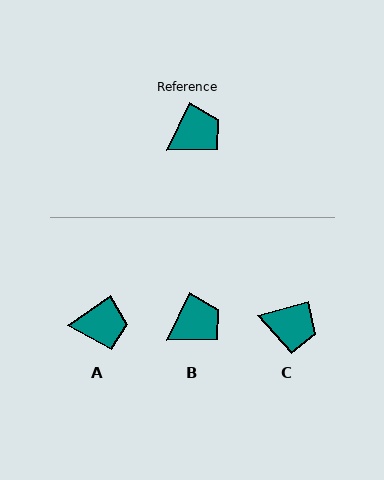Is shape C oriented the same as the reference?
No, it is off by about 50 degrees.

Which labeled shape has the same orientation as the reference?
B.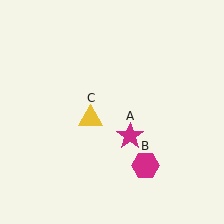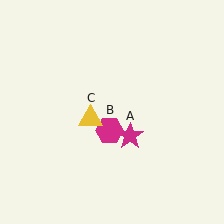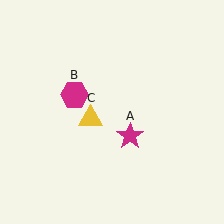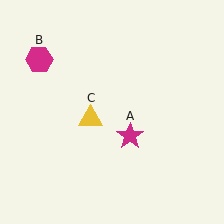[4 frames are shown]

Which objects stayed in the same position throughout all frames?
Magenta star (object A) and yellow triangle (object C) remained stationary.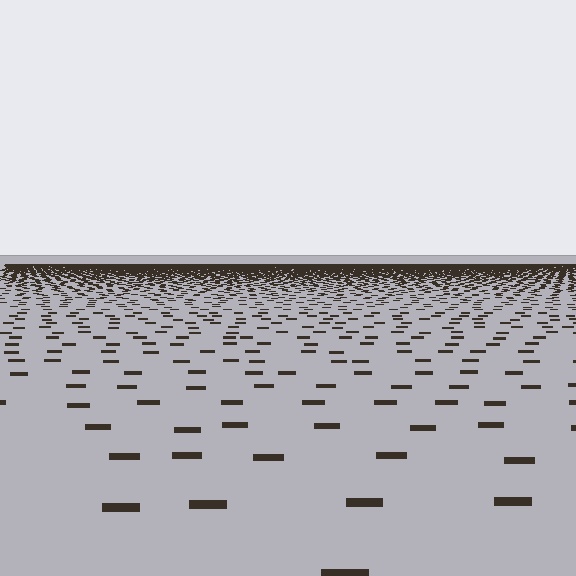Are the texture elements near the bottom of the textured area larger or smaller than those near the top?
Larger. Near the bottom, elements are closer to the viewer and appear at a bigger on-screen size.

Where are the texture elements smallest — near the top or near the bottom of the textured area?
Near the top.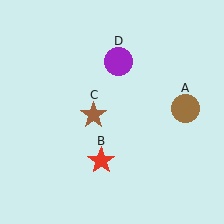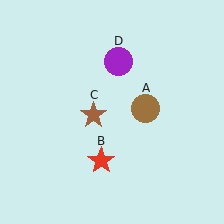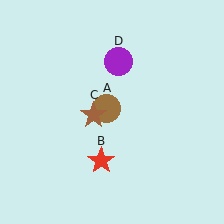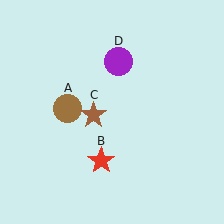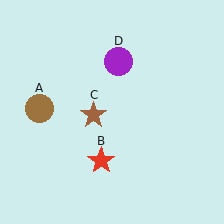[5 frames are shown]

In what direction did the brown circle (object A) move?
The brown circle (object A) moved left.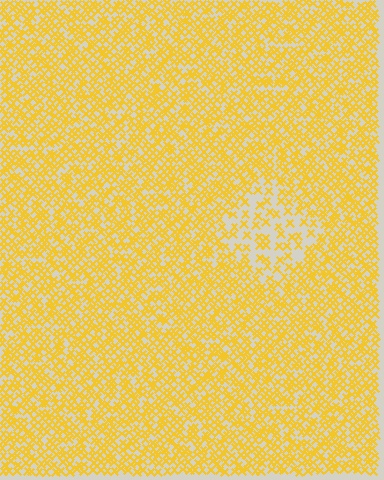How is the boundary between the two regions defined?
The boundary is defined by a change in element density (approximately 2.2x ratio). All elements are the same color, size, and shape.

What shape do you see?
I see a diamond.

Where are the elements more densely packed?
The elements are more densely packed outside the diamond boundary.